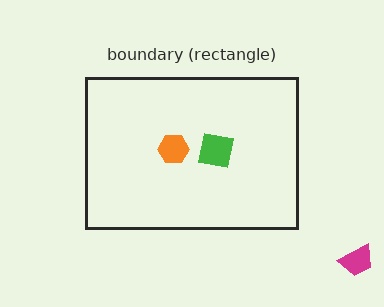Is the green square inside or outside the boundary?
Inside.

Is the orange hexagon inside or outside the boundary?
Inside.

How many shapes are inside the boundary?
2 inside, 1 outside.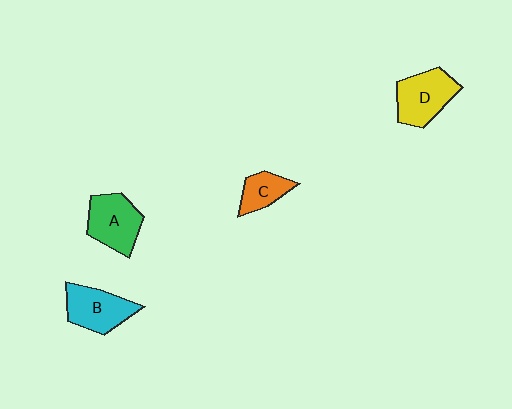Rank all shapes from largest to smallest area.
From largest to smallest: D (yellow), A (green), B (cyan), C (orange).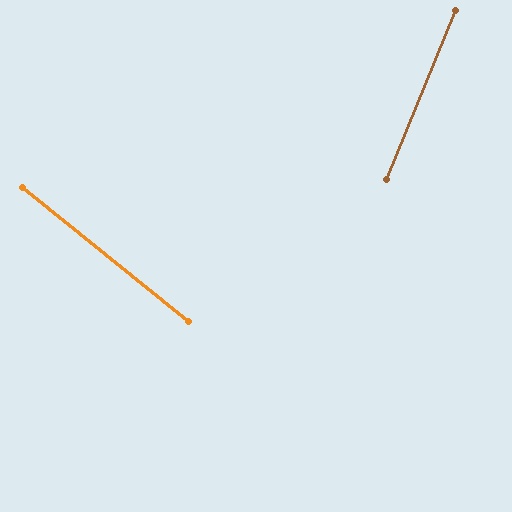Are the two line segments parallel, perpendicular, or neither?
Neither parallel nor perpendicular — they differ by about 73°.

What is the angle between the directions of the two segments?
Approximately 73 degrees.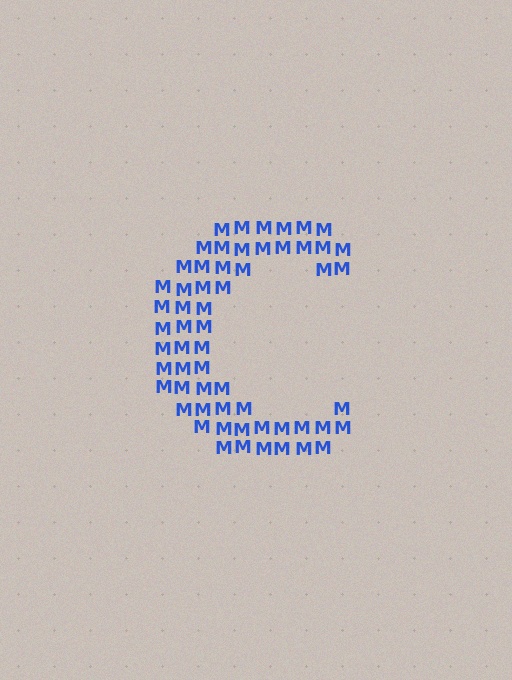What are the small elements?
The small elements are letter M's.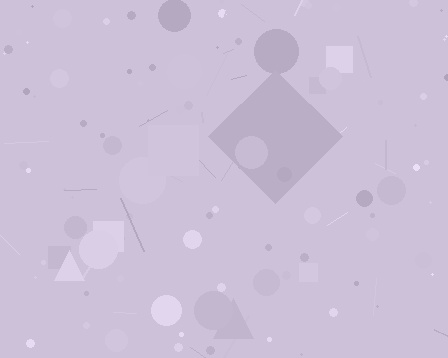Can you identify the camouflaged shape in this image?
The camouflaged shape is a diamond.